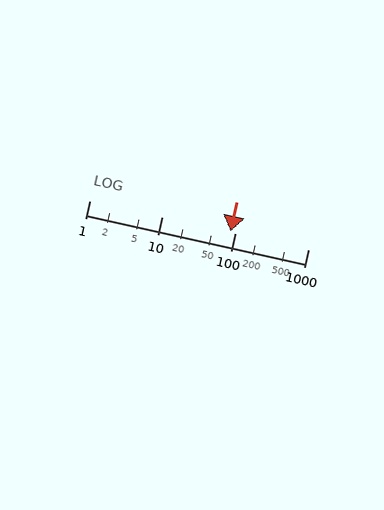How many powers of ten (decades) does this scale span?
The scale spans 3 decades, from 1 to 1000.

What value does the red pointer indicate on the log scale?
The pointer indicates approximately 87.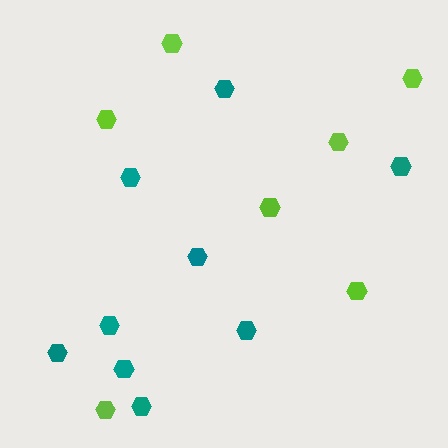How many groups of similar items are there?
There are 2 groups: one group of teal hexagons (9) and one group of lime hexagons (7).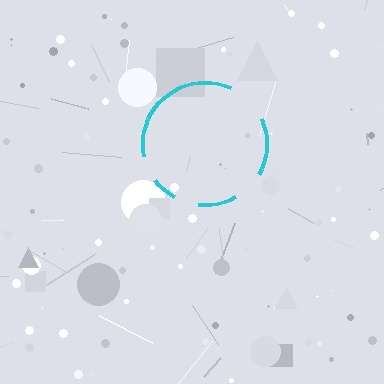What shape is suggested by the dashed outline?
The dashed outline suggests a circle.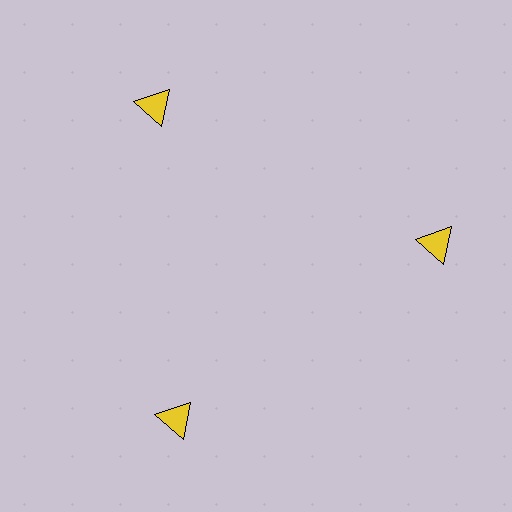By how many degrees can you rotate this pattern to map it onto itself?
The pattern maps onto itself every 120 degrees of rotation.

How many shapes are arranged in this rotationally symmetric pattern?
There are 3 shapes, arranged in 3 groups of 1.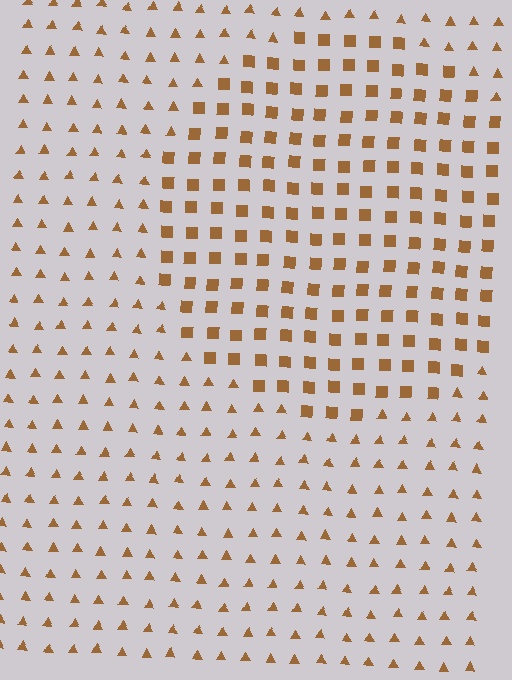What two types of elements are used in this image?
The image uses squares inside the circle region and triangles outside it.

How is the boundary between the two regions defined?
The boundary is defined by a change in element shape: squares inside vs. triangles outside. All elements share the same color and spacing.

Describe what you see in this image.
The image is filled with small brown elements arranged in a uniform grid. A circle-shaped region contains squares, while the surrounding area contains triangles. The boundary is defined purely by the change in element shape.